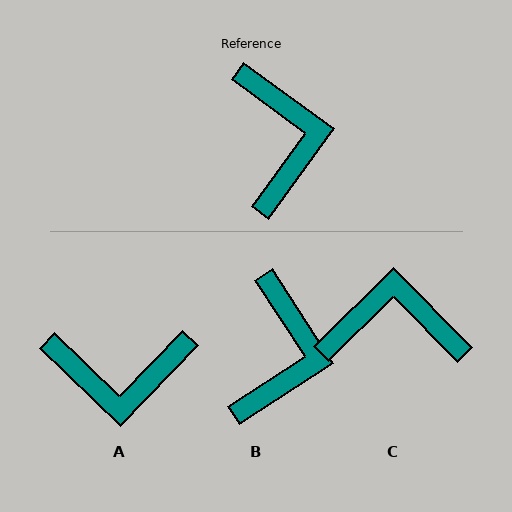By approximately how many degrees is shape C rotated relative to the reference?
Approximately 81 degrees counter-clockwise.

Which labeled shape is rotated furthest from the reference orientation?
A, about 98 degrees away.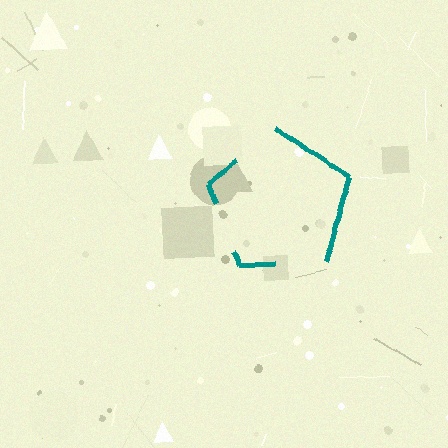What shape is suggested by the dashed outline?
The dashed outline suggests a pentagon.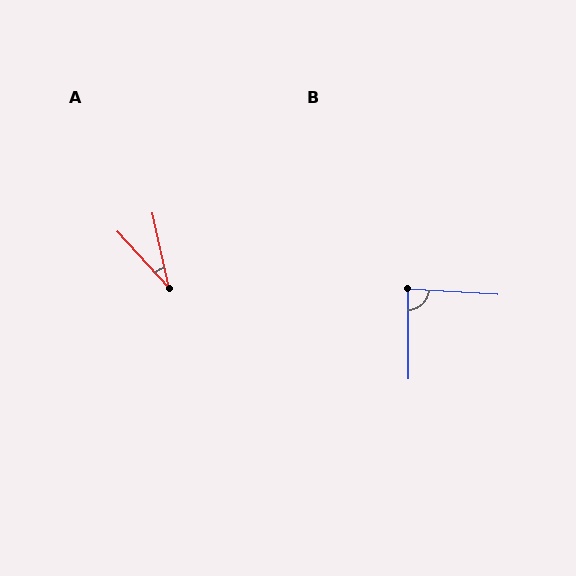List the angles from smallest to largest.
A (30°), B (86°).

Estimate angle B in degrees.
Approximately 86 degrees.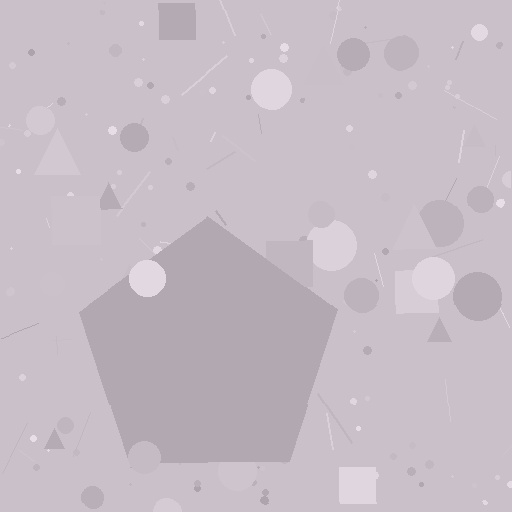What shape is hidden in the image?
A pentagon is hidden in the image.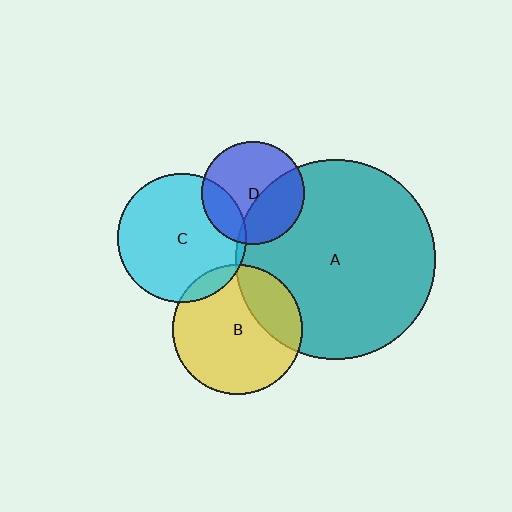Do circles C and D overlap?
Yes.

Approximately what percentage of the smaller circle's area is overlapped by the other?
Approximately 20%.